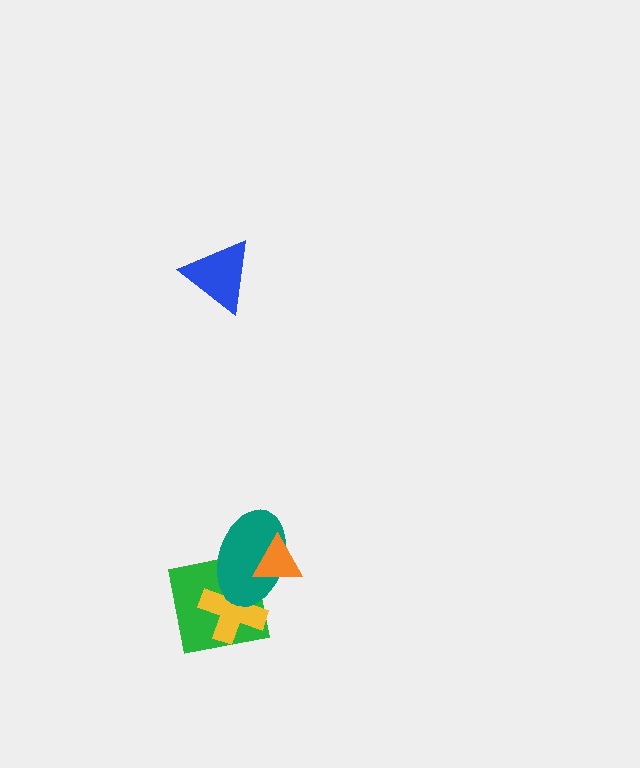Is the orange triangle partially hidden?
No, no other shape covers it.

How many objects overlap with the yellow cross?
2 objects overlap with the yellow cross.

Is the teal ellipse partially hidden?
Yes, it is partially covered by another shape.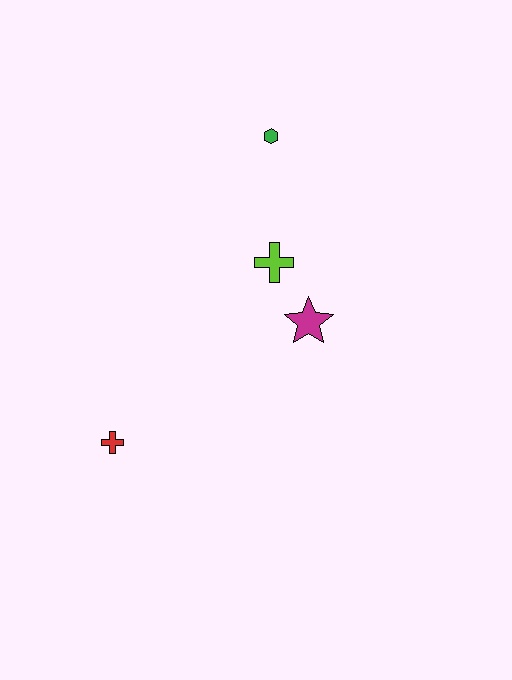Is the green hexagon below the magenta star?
No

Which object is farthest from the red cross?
The green hexagon is farthest from the red cross.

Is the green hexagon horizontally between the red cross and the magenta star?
Yes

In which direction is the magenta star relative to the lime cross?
The magenta star is below the lime cross.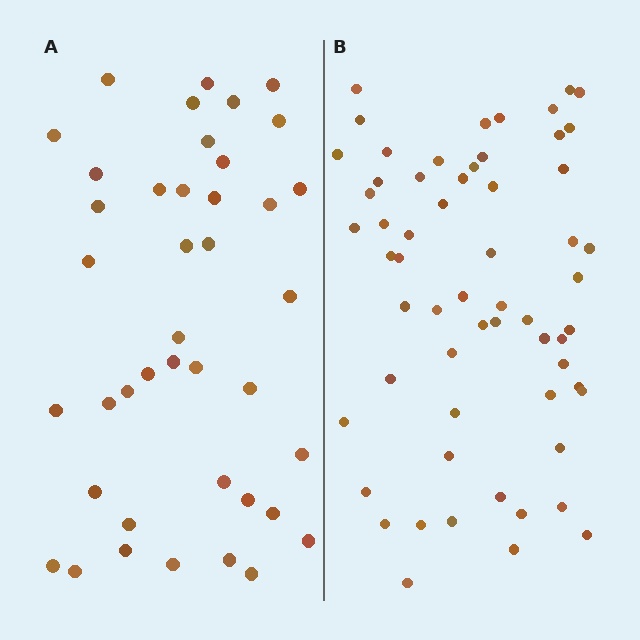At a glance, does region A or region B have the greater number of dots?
Region B (the right region) has more dots.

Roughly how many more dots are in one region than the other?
Region B has approximately 20 more dots than region A.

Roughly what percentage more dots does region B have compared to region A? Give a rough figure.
About 45% more.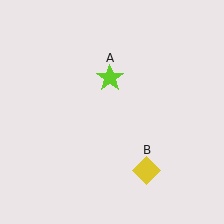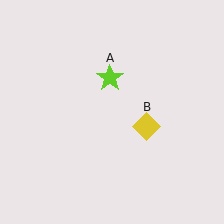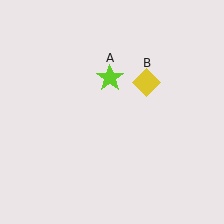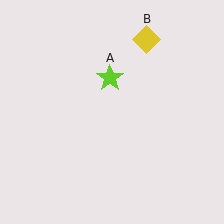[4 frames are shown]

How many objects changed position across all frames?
1 object changed position: yellow diamond (object B).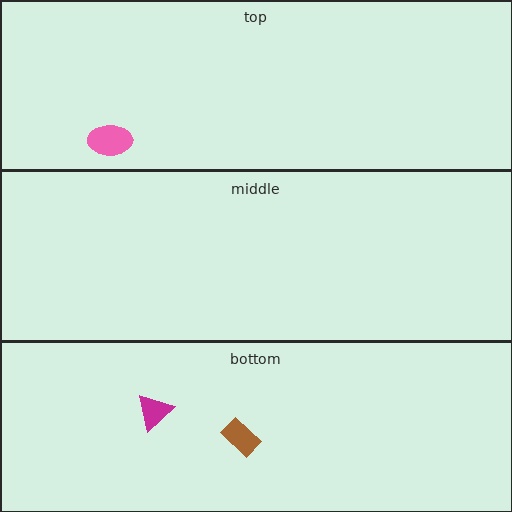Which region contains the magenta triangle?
The bottom region.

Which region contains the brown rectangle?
The bottom region.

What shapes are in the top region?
The pink ellipse.